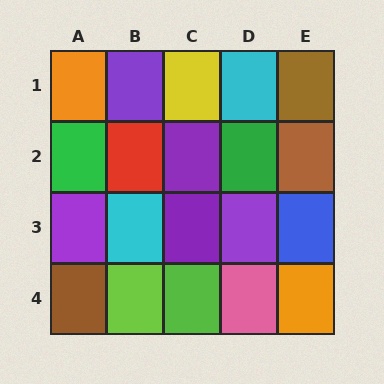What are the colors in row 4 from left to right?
Brown, lime, lime, pink, orange.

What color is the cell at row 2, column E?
Brown.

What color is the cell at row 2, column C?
Purple.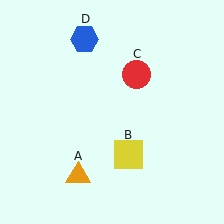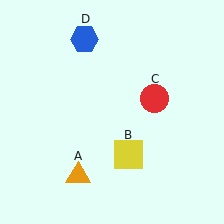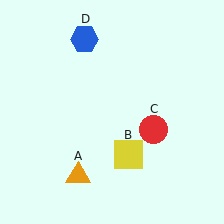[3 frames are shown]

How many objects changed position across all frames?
1 object changed position: red circle (object C).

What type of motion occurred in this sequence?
The red circle (object C) rotated clockwise around the center of the scene.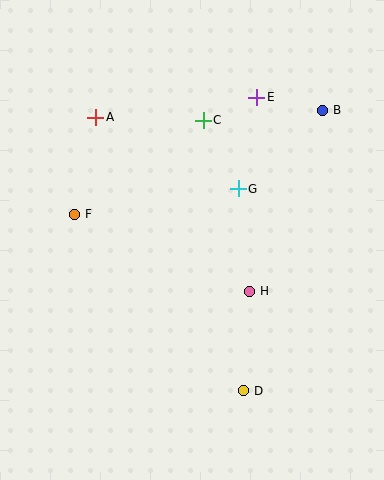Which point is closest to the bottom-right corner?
Point D is closest to the bottom-right corner.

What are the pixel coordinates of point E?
Point E is at (257, 97).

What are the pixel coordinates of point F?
Point F is at (75, 215).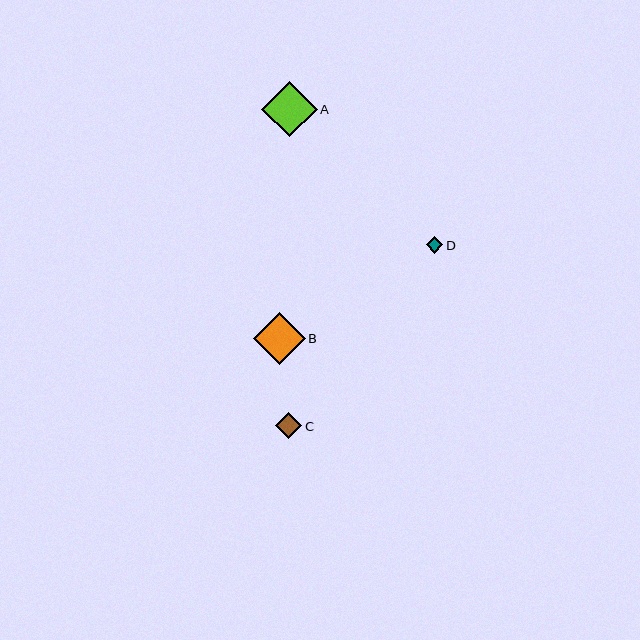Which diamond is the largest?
Diamond A is the largest with a size of approximately 55 pixels.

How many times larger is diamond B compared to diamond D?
Diamond B is approximately 3.2 times the size of diamond D.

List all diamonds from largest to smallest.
From largest to smallest: A, B, C, D.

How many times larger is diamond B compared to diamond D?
Diamond B is approximately 3.2 times the size of diamond D.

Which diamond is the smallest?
Diamond D is the smallest with a size of approximately 16 pixels.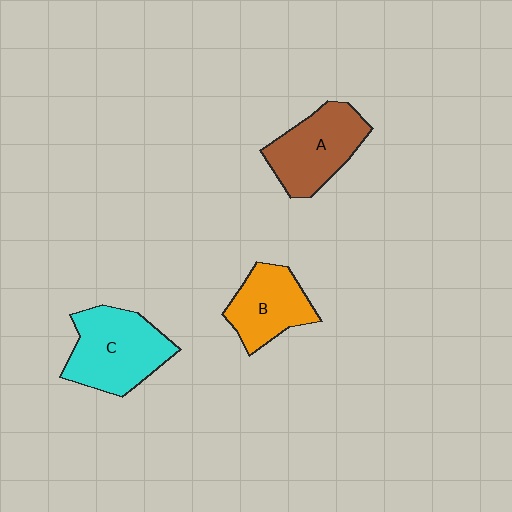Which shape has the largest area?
Shape C (cyan).